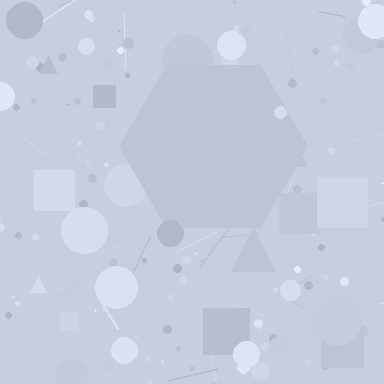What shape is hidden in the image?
A hexagon is hidden in the image.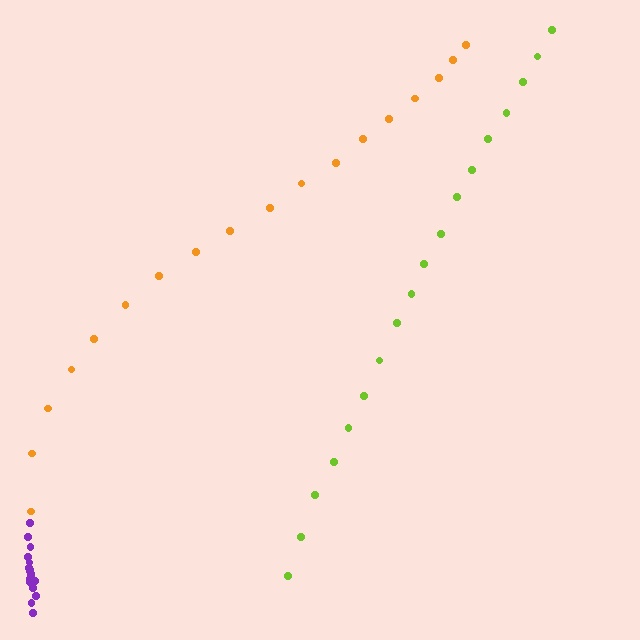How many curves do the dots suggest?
There are 3 distinct paths.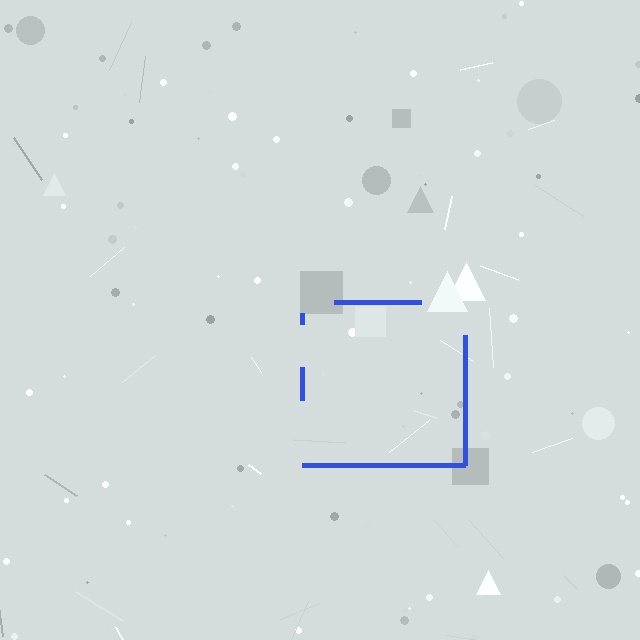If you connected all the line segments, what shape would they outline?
They would outline a square.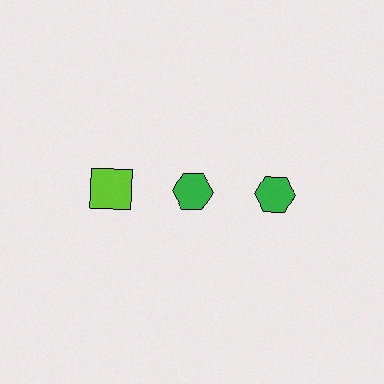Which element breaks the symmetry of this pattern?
The lime square in the top row, leftmost column breaks the symmetry. All other shapes are green hexagons.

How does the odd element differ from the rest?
It differs in both color (lime instead of green) and shape (square instead of hexagon).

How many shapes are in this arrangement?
There are 3 shapes arranged in a grid pattern.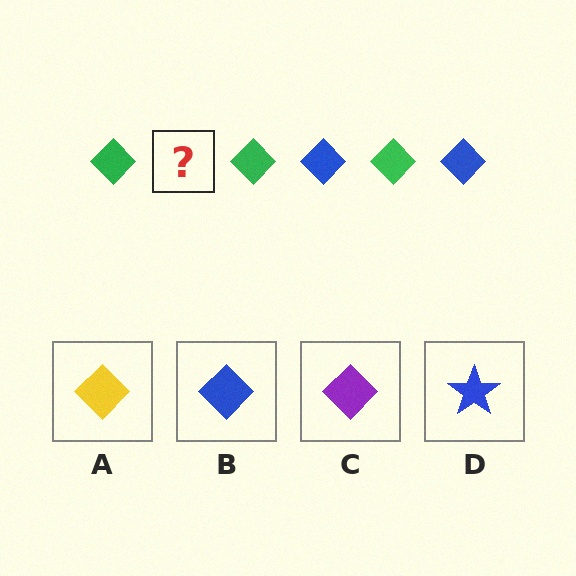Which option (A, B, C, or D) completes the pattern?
B.